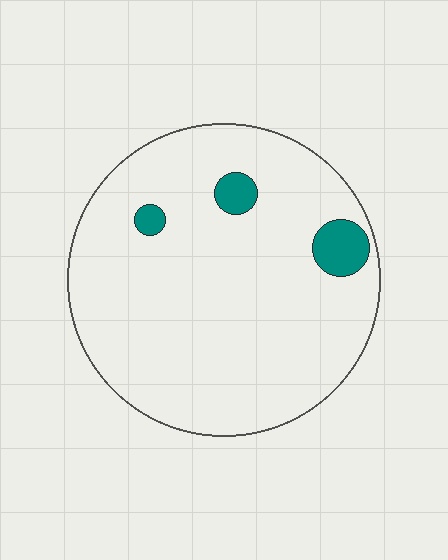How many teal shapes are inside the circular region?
3.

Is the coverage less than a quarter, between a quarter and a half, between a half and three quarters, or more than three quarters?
Less than a quarter.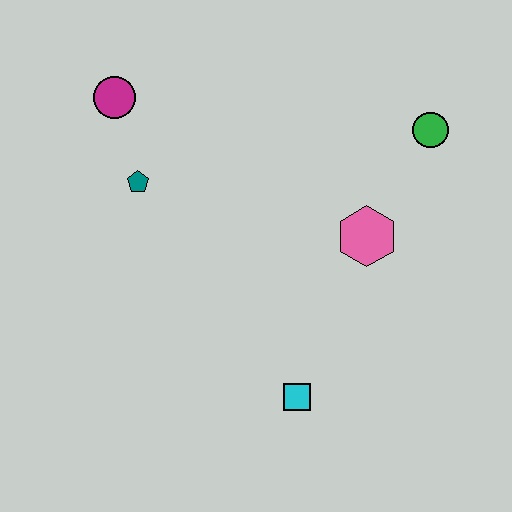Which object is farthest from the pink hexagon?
The magenta circle is farthest from the pink hexagon.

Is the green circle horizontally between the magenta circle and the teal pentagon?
No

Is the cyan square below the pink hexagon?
Yes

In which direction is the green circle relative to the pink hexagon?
The green circle is above the pink hexagon.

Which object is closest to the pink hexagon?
The green circle is closest to the pink hexagon.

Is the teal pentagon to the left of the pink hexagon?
Yes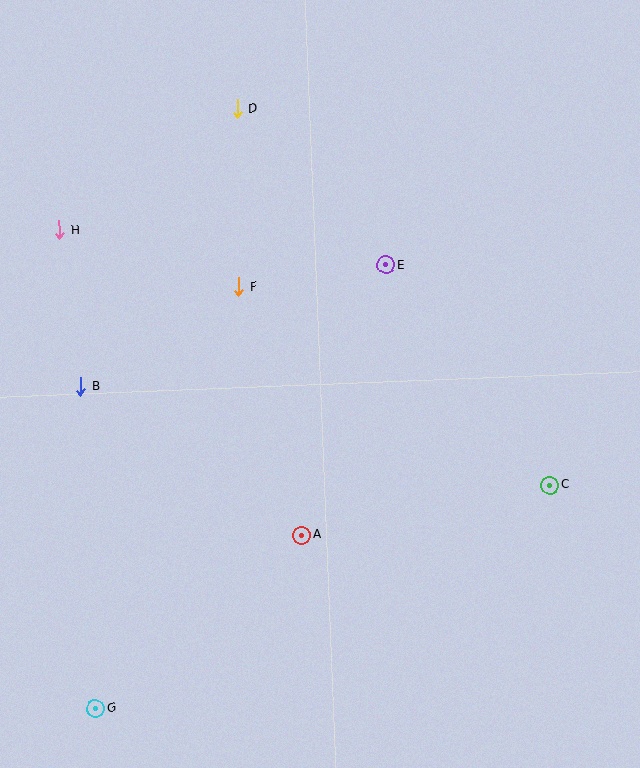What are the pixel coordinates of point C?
Point C is at (550, 485).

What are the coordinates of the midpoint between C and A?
The midpoint between C and A is at (426, 510).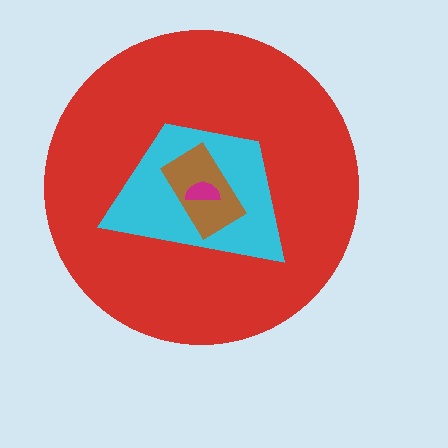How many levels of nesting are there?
4.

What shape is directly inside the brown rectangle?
The magenta semicircle.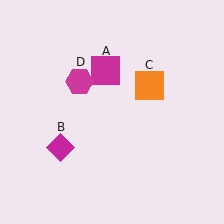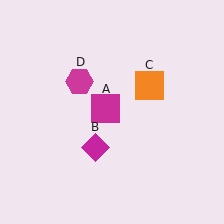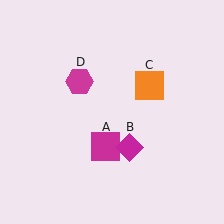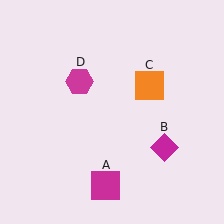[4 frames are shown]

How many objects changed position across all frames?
2 objects changed position: magenta square (object A), magenta diamond (object B).